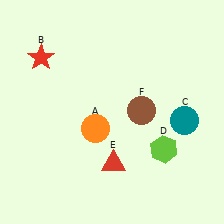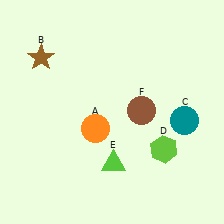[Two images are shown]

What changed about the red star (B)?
In Image 1, B is red. In Image 2, it changed to brown.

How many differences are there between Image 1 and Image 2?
There are 2 differences between the two images.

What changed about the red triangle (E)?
In Image 1, E is red. In Image 2, it changed to lime.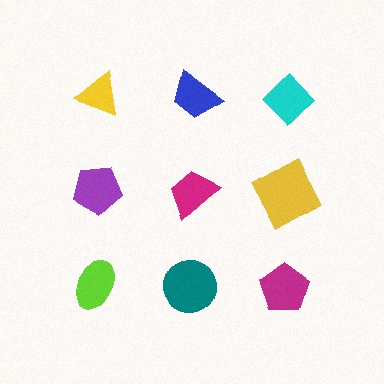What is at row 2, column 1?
A purple pentagon.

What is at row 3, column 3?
A magenta pentagon.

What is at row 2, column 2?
A magenta trapezoid.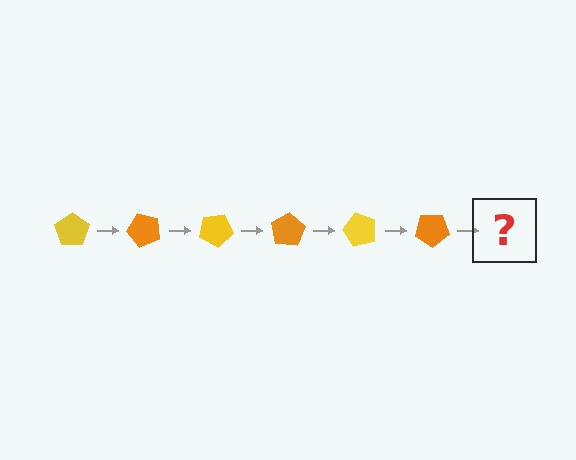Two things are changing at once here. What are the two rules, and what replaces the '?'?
The two rules are that it rotates 50 degrees each step and the color cycles through yellow and orange. The '?' should be a yellow pentagon, rotated 300 degrees from the start.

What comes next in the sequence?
The next element should be a yellow pentagon, rotated 300 degrees from the start.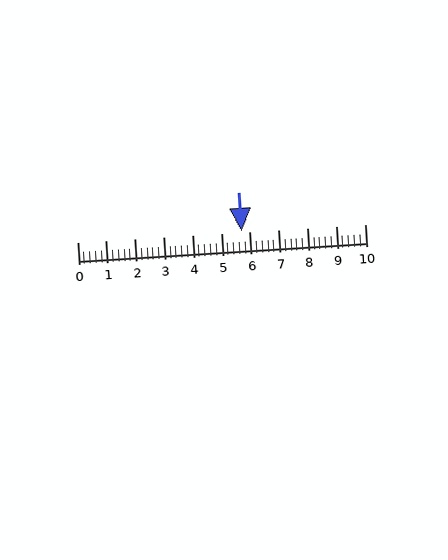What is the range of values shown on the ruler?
The ruler shows values from 0 to 10.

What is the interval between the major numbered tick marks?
The major tick marks are spaced 1 units apart.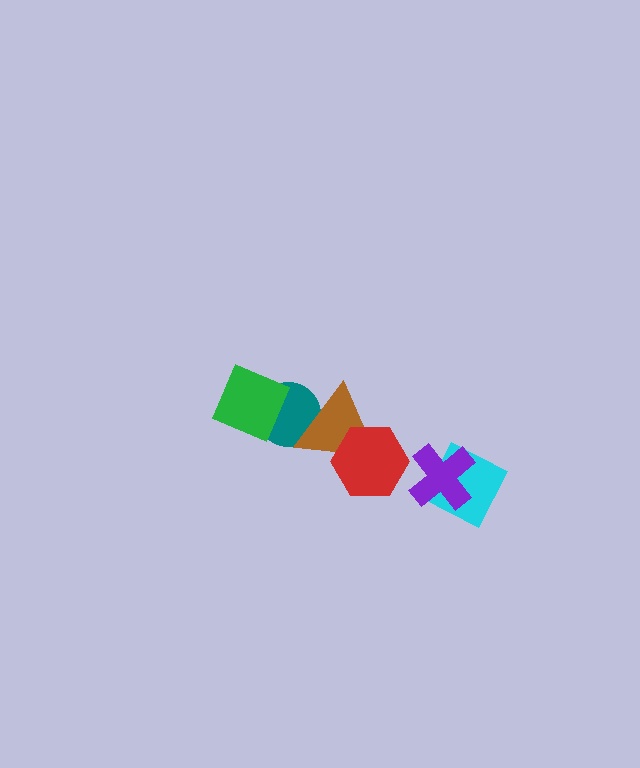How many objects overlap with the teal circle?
2 objects overlap with the teal circle.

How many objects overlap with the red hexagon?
1 object overlaps with the red hexagon.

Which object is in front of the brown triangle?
The red hexagon is in front of the brown triangle.